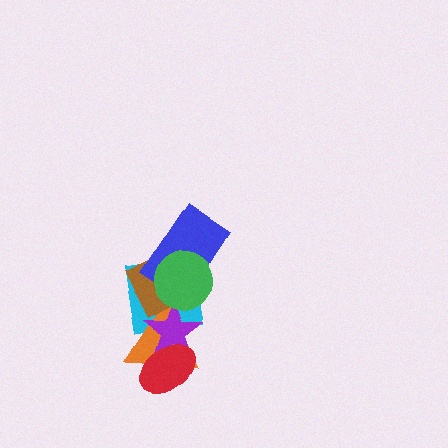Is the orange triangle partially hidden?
Yes, it is partially covered by another shape.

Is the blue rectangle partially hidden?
Yes, it is partially covered by another shape.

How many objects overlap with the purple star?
5 objects overlap with the purple star.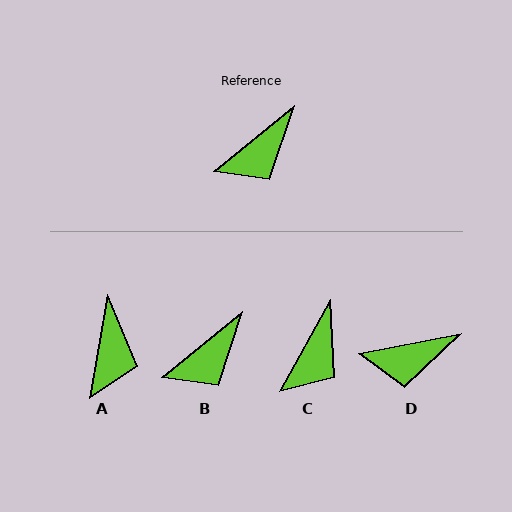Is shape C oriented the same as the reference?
No, it is off by about 21 degrees.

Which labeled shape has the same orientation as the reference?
B.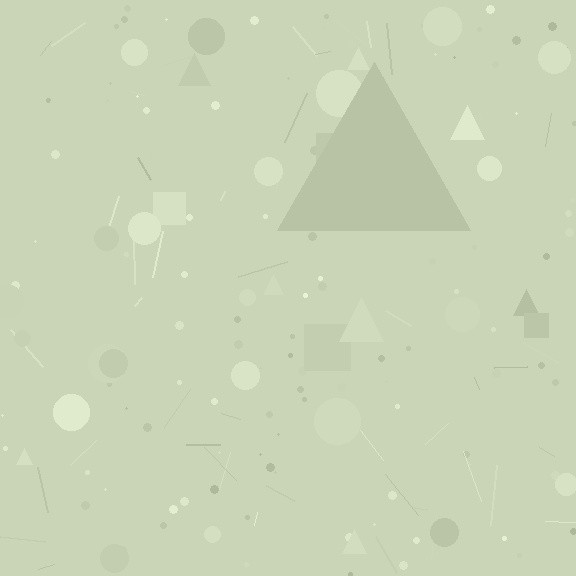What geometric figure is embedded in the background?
A triangle is embedded in the background.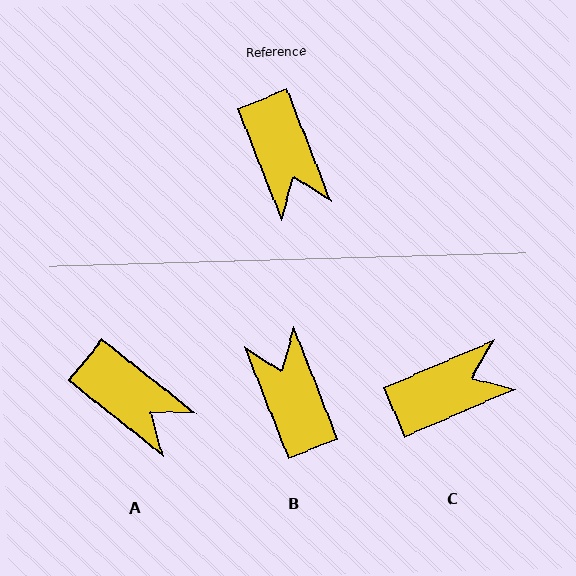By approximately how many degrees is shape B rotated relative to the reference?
Approximately 180 degrees clockwise.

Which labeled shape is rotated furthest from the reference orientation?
B, about 180 degrees away.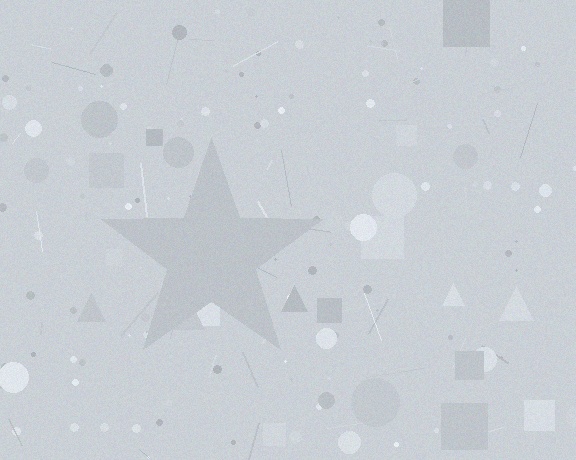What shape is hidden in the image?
A star is hidden in the image.